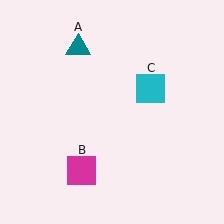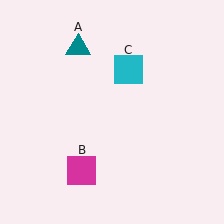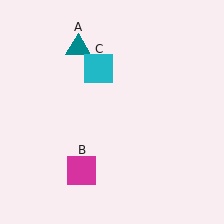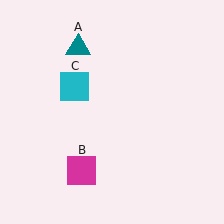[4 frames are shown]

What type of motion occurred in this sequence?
The cyan square (object C) rotated counterclockwise around the center of the scene.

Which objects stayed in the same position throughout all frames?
Teal triangle (object A) and magenta square (object B) remained stationary.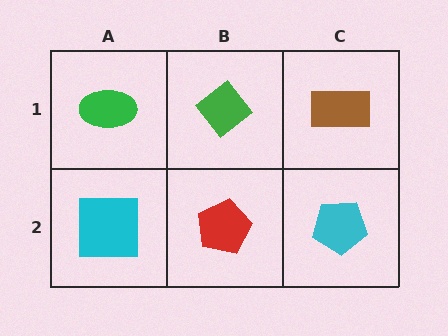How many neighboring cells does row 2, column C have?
2.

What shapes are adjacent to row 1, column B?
A red pentagon (row 2, column B), a green ellipse (row 1, column A), a brown rectangle (row 1, column C).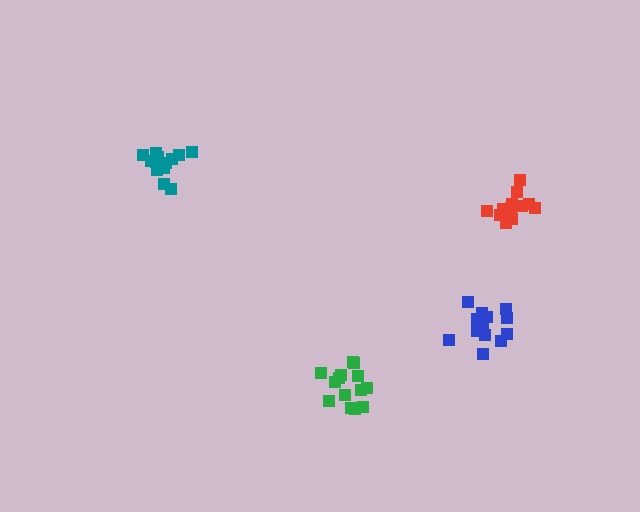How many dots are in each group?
Group 1: 13 dots, Group 2: 13 dots, Group 3: 15 dots, Group 4: 14 dots (55 total).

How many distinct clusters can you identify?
There are 4 distinct clusters.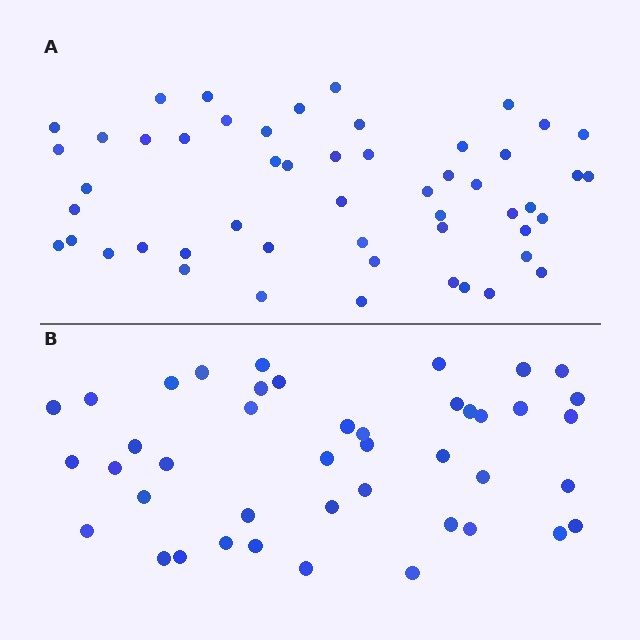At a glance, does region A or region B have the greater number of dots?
Region A (the top region) has more dots.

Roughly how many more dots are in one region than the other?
Region A has roughly 8 or so more dots than region B.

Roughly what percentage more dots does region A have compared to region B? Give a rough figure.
About 20% more.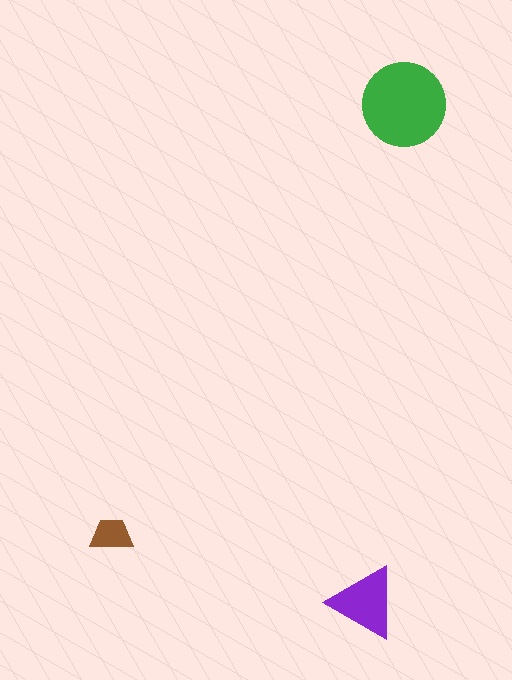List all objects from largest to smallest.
The green circle, the purple triangle, the brown trapezoid.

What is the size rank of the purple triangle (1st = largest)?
2nd.